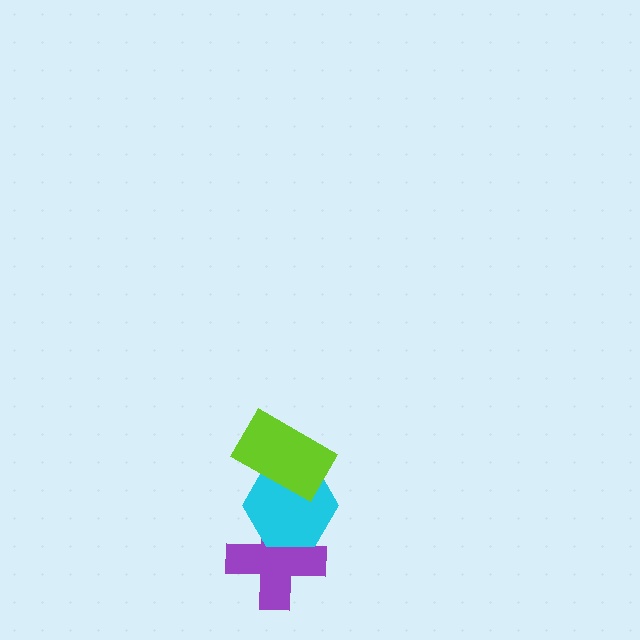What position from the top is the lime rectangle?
The lime rectangle is 1st from the top.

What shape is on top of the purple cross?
The cyan hexagon is on top of the purple cross.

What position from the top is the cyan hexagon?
The cyan hexagon is 2nd from the top.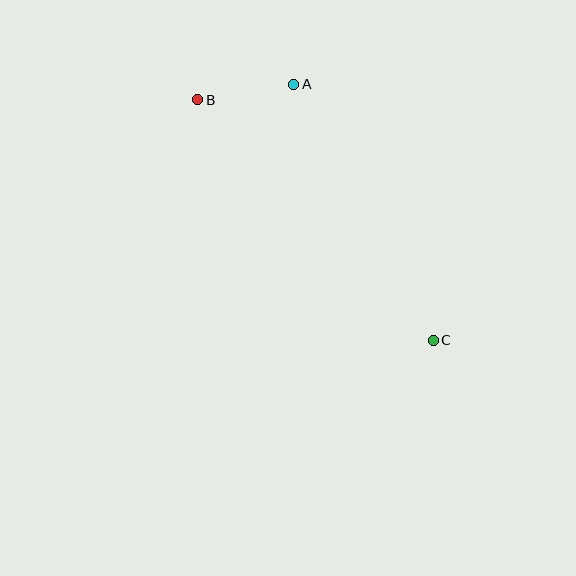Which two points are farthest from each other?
Points B and C are farthest from each other.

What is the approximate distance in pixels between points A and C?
The distance between A and C is approximately 291 pixels.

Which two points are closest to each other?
Points A and B are closest to each other.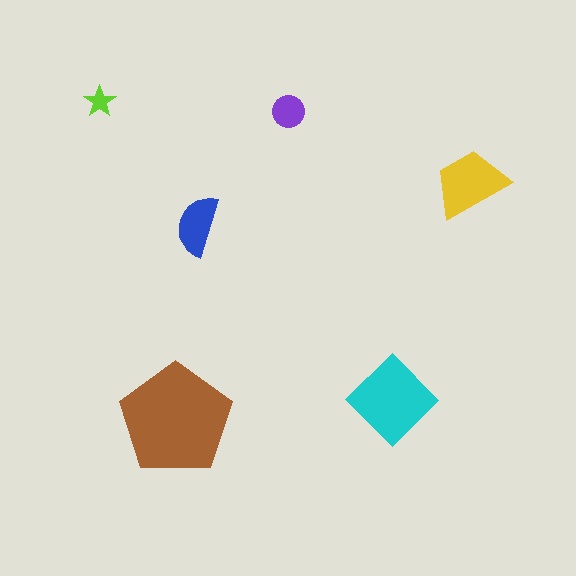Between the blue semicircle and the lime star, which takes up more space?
The blue semicircle.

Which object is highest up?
The lime star is topmost.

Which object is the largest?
The brown pentagon.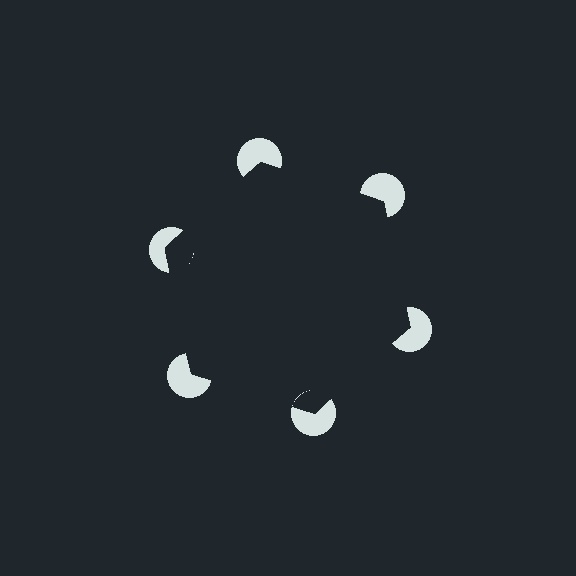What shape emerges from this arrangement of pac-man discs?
An illusory hexagon — its edges are inferred from the aligned wedge cuts in the pac-man discs, not physically drawn.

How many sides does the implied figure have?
6 sides.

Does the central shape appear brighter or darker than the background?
It typically appears slightly darker than the background, even though no actual brightness change is drawn.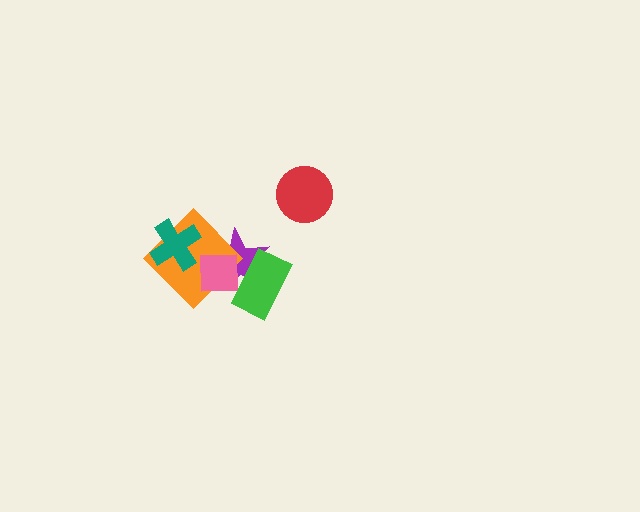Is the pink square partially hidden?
Yes, it is partially covered by another shape.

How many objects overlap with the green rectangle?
2 objects overlap with the green rectangle.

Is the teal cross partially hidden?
No, no other shape covers it.